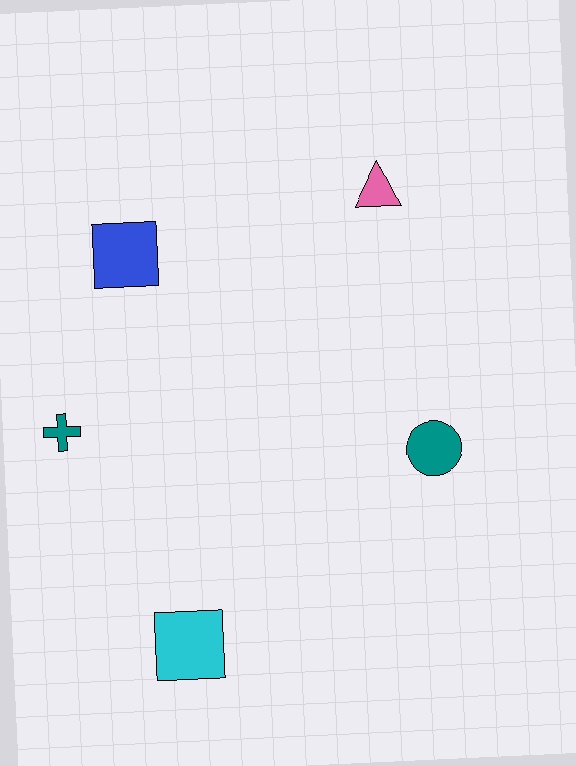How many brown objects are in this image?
There are no brown objects.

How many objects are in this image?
There are 5 objects.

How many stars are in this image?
There are no stars.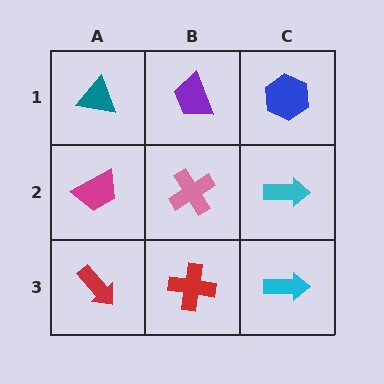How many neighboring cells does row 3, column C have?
2.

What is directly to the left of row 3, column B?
A red arrow.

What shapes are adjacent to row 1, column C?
A cyan arrow (row 2, column C), a purple trapezoid (row 1, column B).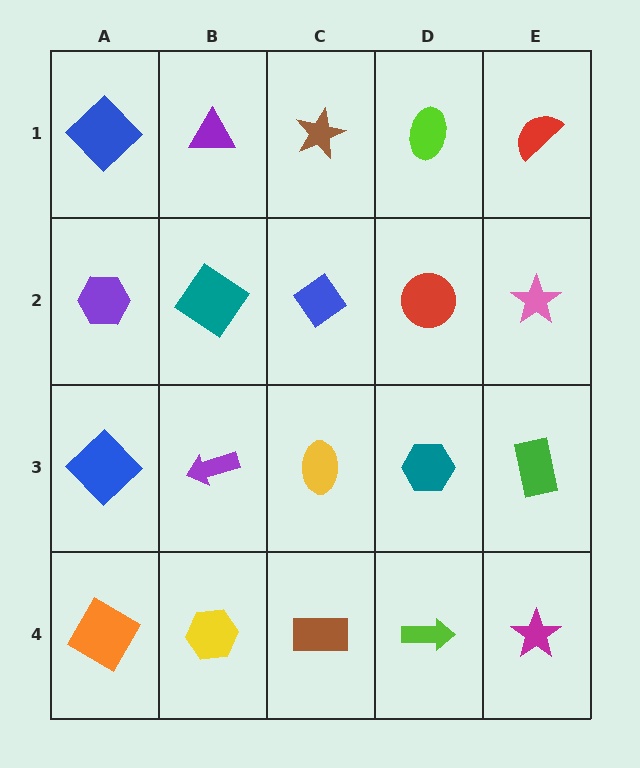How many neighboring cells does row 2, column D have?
4.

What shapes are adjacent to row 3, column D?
A red circle (row 2, column D), a lime arrow (row 4, column D), a yellow ellipse (row 3, column C), a green rectangle (row 3, column E).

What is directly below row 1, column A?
A purple hexagon.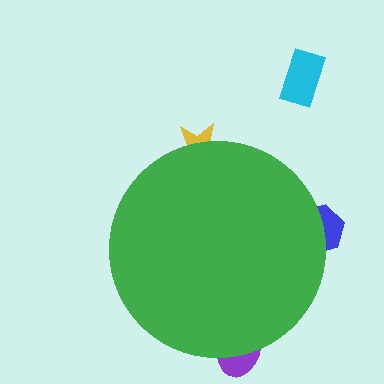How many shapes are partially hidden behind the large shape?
3 shapes are partially hidden.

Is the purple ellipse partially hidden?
Yes, the purple ellipse is partially hidden behind the green circle.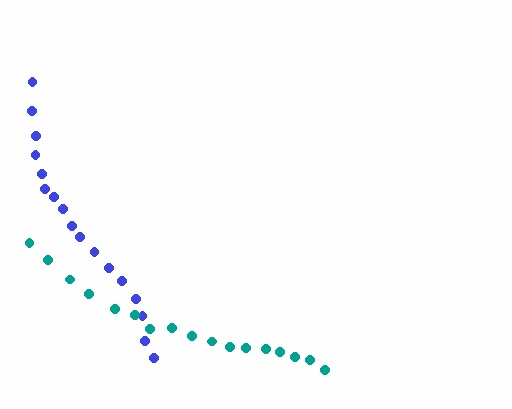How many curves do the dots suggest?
There are 2 distinct paths.